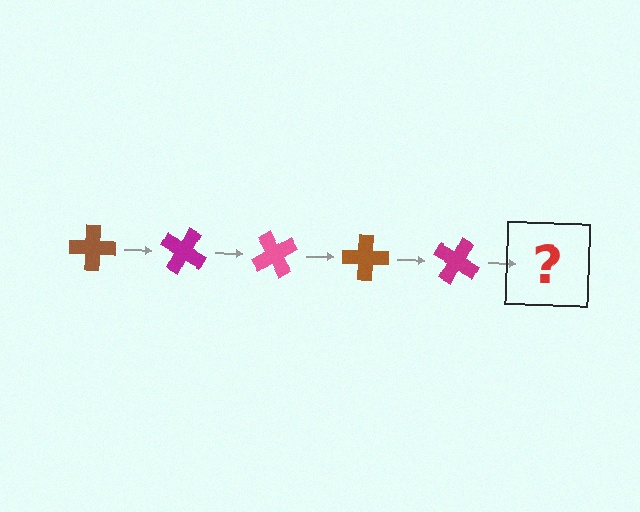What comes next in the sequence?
The next element should be a pink cross, rotated 150 degrees from the start.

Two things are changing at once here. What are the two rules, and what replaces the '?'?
The two rules are that it rotates 30 degrees each step and the color cycles through brown, magenta, and pink. The '?' should be a pink cross, rotated 150 degrees from the start.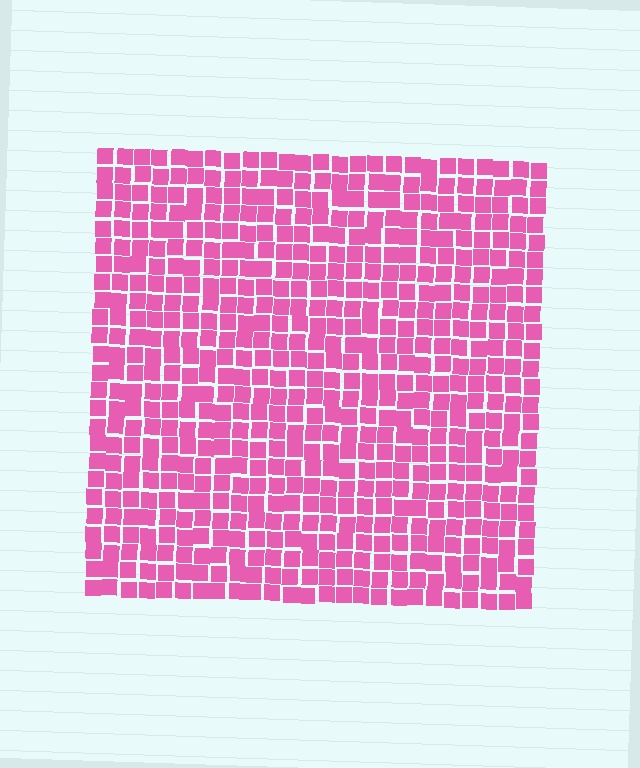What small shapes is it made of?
It is made of small squares.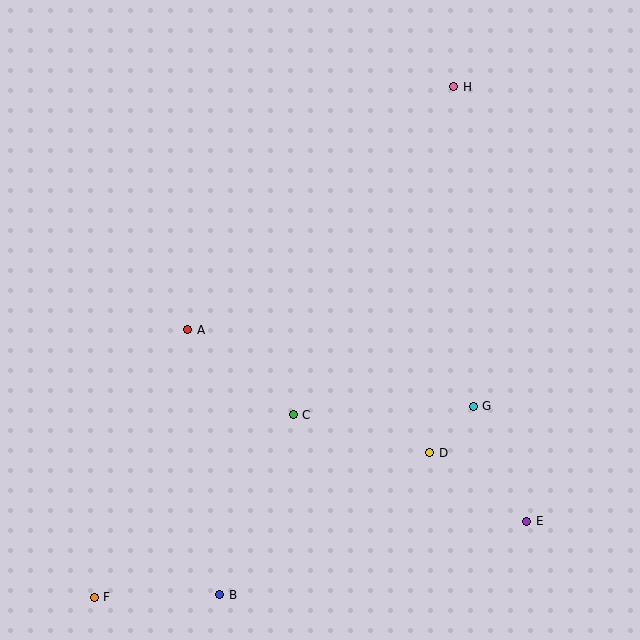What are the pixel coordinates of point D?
Point D is at (430, 453).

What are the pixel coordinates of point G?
Point G is at (473, 406).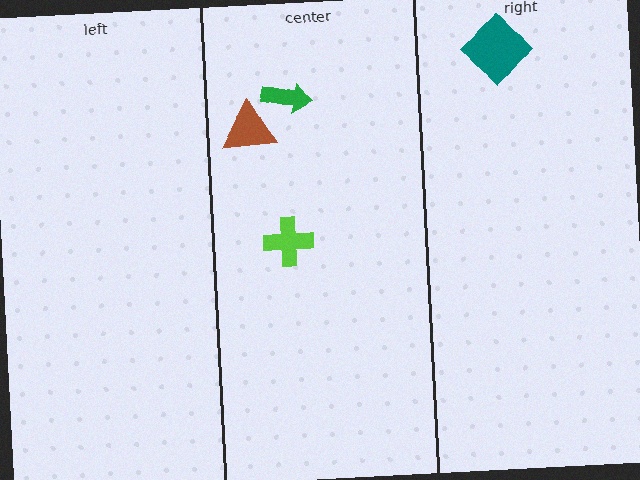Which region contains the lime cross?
The center region.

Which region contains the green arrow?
The center region.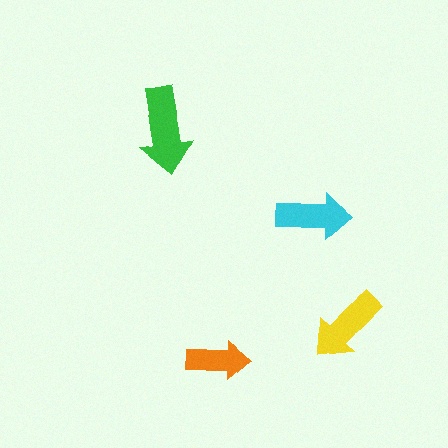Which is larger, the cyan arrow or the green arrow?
The green one.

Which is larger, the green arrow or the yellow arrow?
The green one.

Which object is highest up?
The green arrow is topmost.